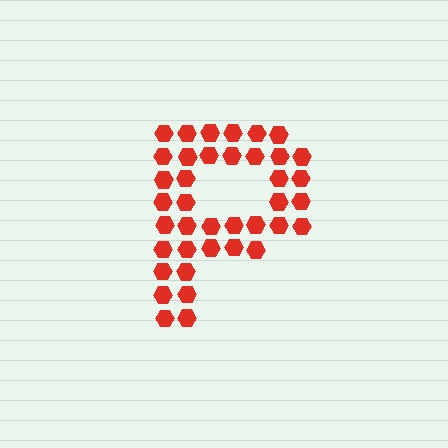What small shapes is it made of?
It is made of small hexagons.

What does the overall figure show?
The overall figure shows the letter P.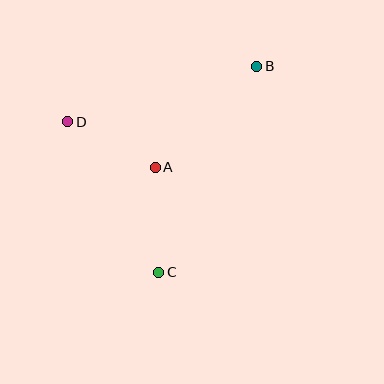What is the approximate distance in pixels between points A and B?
The distance between A and B is approximately 143 pixels.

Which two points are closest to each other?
Points A and D are closest to each other.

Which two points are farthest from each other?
Points B and C are farthest from each other.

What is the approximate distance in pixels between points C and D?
The distance between C and D is approximately 176 pixels.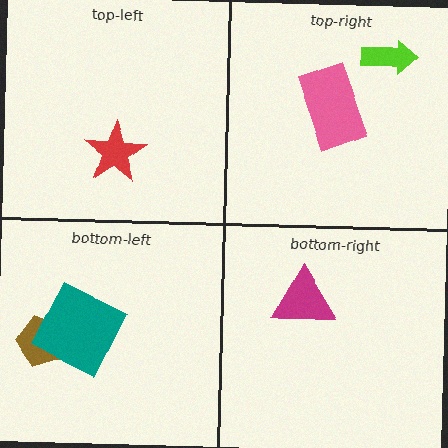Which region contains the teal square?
The bottom-left region.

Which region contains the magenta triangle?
The bottom-right region.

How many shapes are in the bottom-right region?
1.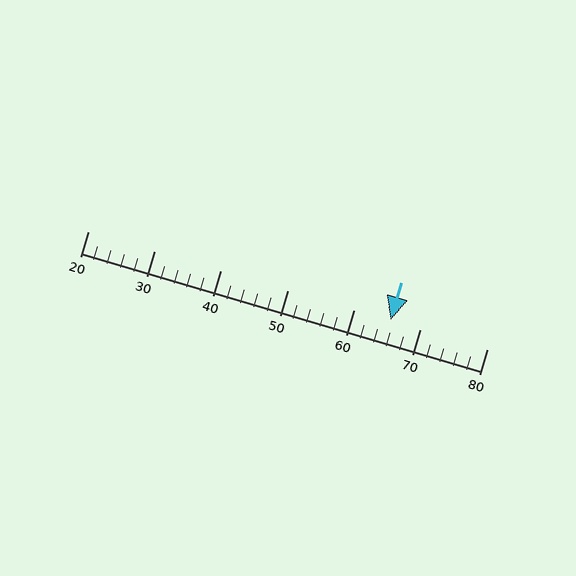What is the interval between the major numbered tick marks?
The major tick marks are spaced 10 units apart.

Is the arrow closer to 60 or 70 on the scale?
The arrow is closer to 70.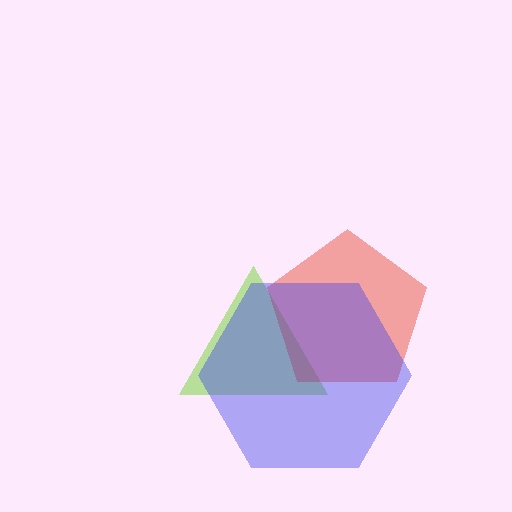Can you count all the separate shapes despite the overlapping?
Yes, there are 3 separate shapes.